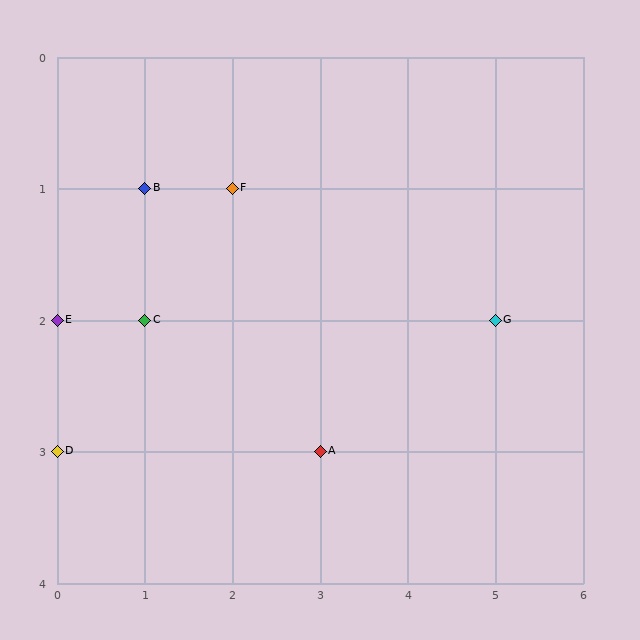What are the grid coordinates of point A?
Point A is at grid coordinates (3, 3).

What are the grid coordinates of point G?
Point G is at grid coordinates (5, 2).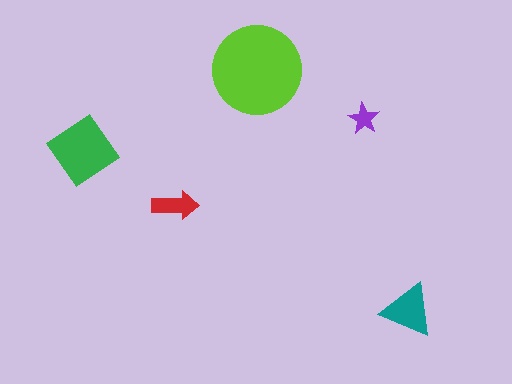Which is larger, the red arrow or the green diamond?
The green diamond.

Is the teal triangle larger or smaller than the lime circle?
Smaller.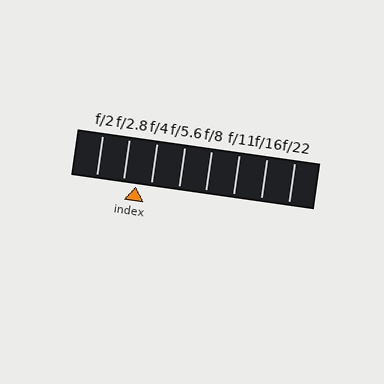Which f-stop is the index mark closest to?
The index mark is closest to f/2.8.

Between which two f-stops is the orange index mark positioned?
The index mark is between f/2.8 and f/4.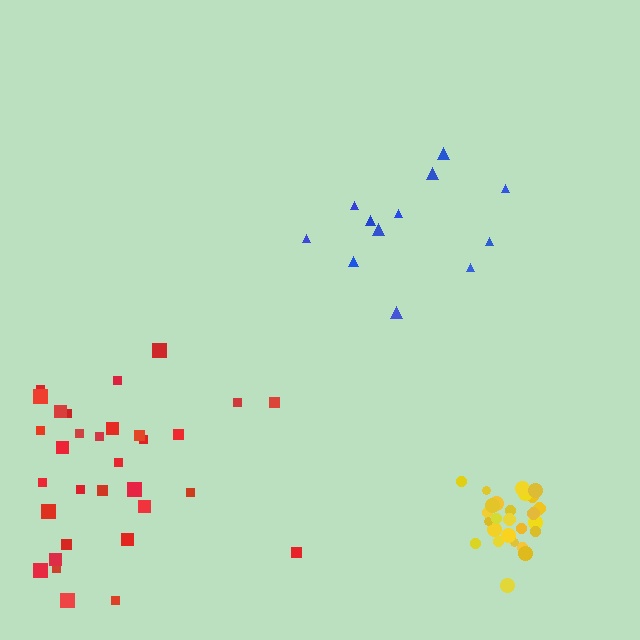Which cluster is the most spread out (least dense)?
Blue.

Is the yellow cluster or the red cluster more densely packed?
Yellow.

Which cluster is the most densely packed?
Yellow.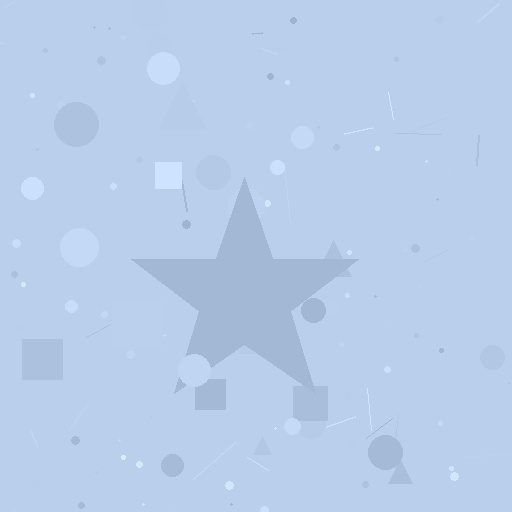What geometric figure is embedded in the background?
A star is embedded in the background.